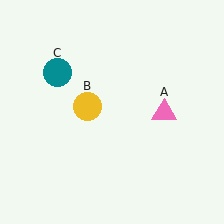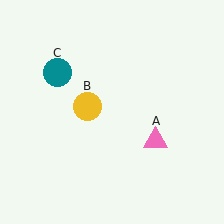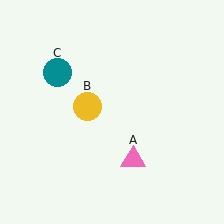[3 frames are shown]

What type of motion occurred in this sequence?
The pink triangle (object A) rotated clockwise around the center of the scene.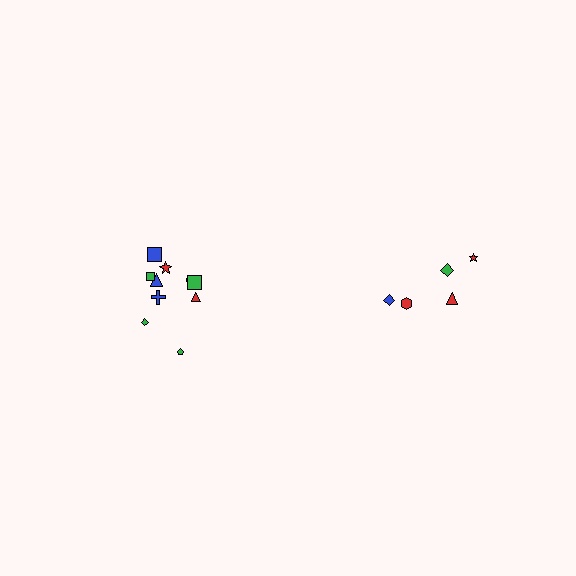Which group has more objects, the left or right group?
The left group.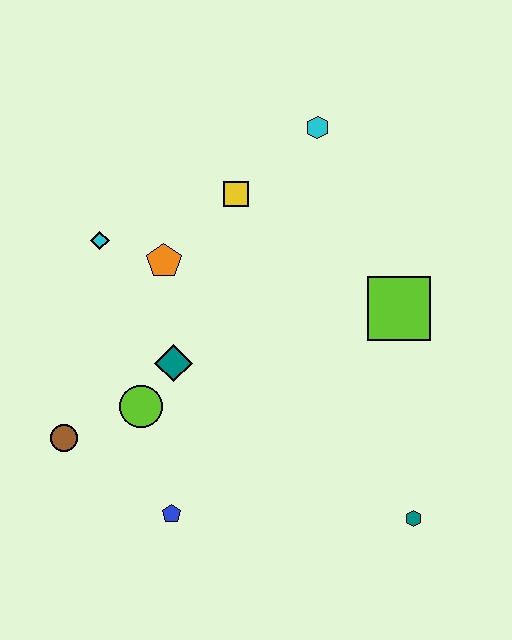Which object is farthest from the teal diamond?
The teal hexagon is farthest from the teal diamond.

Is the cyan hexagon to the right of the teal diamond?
Yes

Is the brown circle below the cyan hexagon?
Yes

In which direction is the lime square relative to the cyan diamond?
The lime square is to the right of the cyan diamond.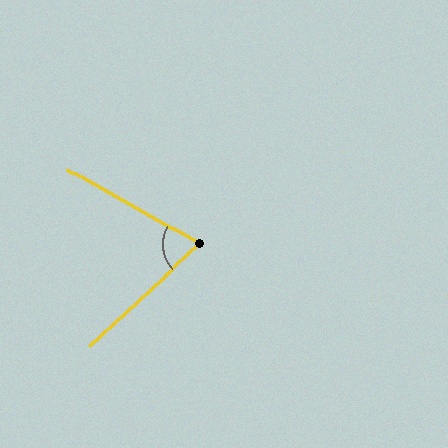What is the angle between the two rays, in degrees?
Approximately 72 degrees.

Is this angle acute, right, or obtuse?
It is acute.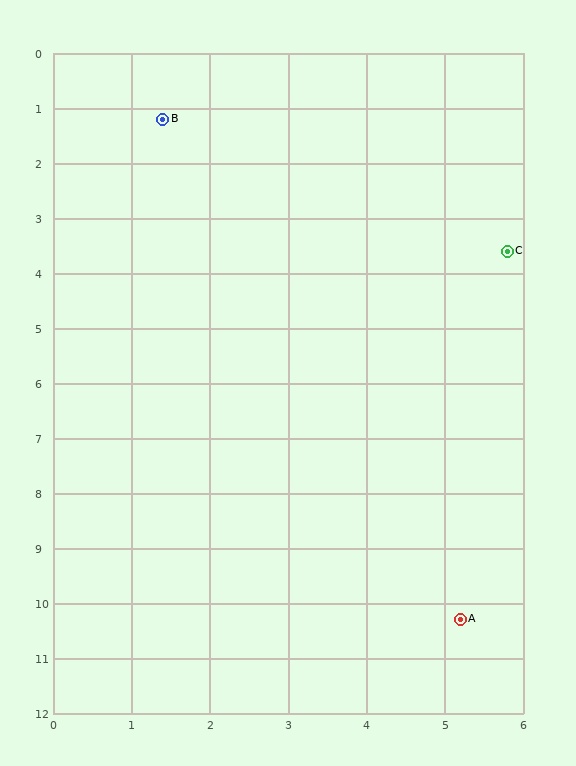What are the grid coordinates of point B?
Point B is at approximately (1.4, 1.2).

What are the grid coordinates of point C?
Point C is at approximately (5.8, 3.6).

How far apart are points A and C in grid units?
Points A and C are about 6.7 grid units apart.